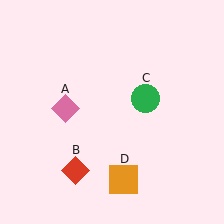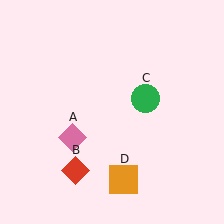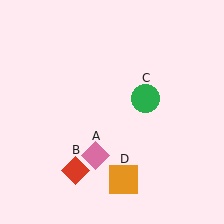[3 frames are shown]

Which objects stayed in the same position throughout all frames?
Red diamond (object B) and green circle (object C) and orange square (object D) remained stationary.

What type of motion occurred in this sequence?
The pink diamond (object A) rotated counterclockwise around the center of the scene.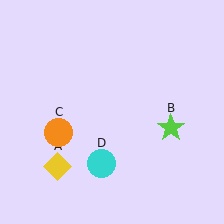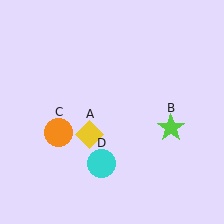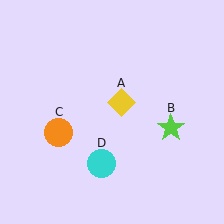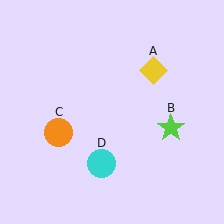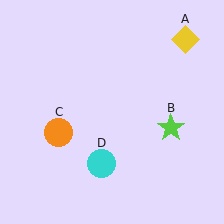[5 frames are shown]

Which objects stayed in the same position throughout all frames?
Lime star (object B) and orange circle (object C) and cyan circle (object D) remained stationary.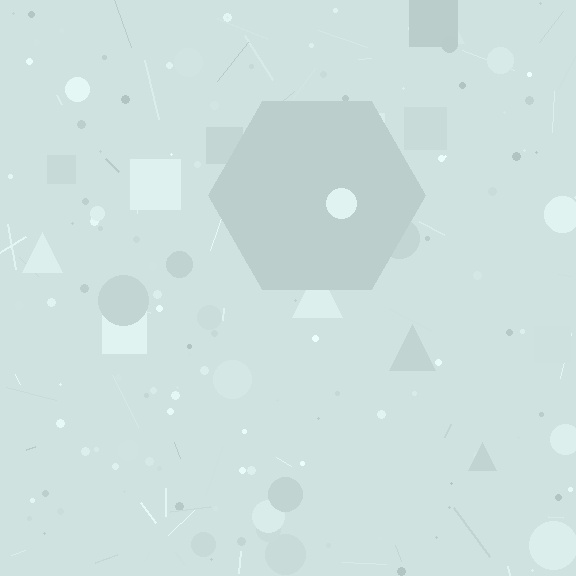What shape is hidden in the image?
A hexagon is hidden in the image.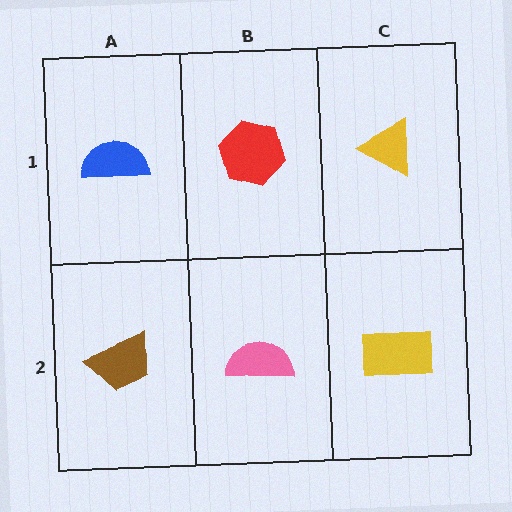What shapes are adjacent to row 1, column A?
A brown trapezoid (row 2, column A), a red hexagon (row 1, column B).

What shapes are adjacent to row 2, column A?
A blue semicircle (row 1, column A), a pink semicircle (row 2, column B).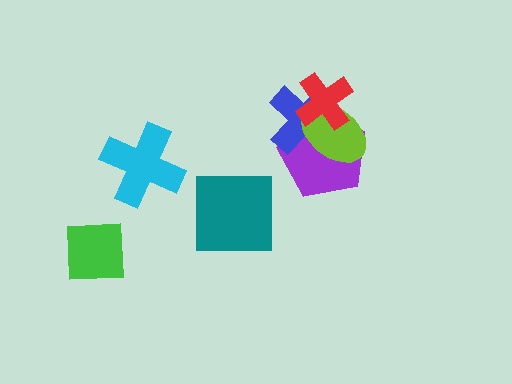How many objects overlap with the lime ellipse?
3 objects overlap with the lime ellipse.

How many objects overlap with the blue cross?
3 objects overlap with the blue cross.